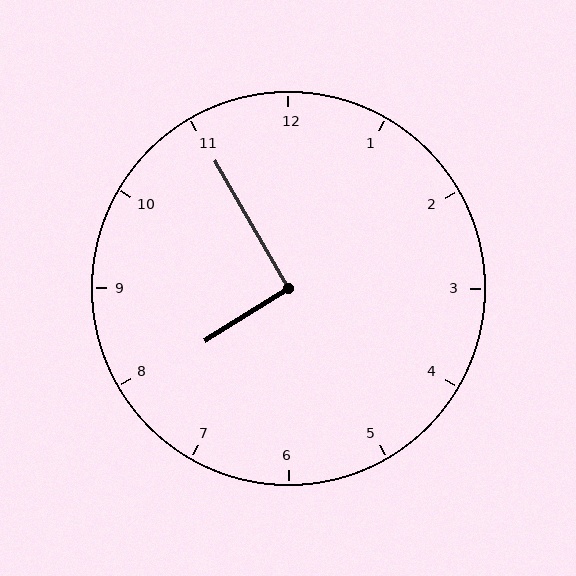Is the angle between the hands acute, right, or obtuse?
It is right.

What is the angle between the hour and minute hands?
Approximately 92 degrees.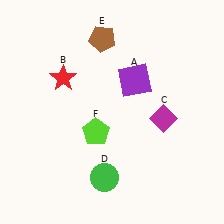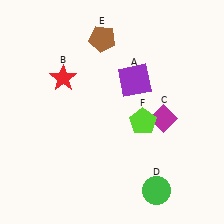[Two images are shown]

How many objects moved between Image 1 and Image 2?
2 objects moved between the two images.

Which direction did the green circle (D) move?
The green circle (D) moved right.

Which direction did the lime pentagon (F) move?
The lime pentagon (F) moved right.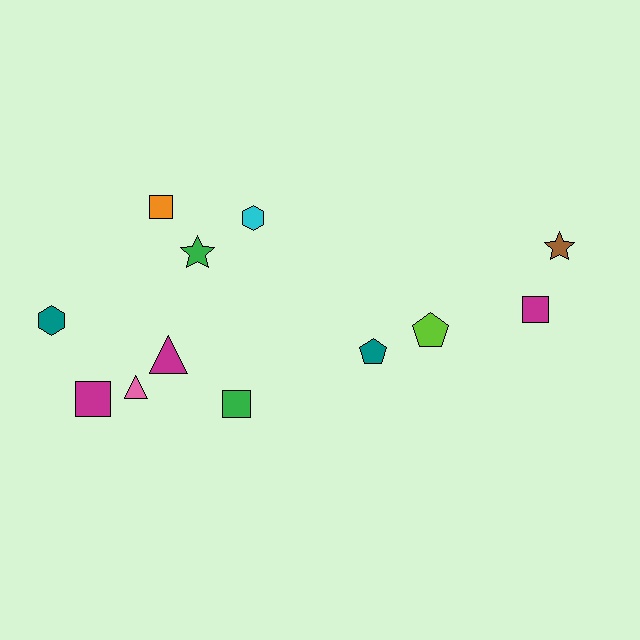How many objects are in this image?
There are 12 objects.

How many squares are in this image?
There are 4 squares.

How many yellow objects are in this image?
There are no yellow objects.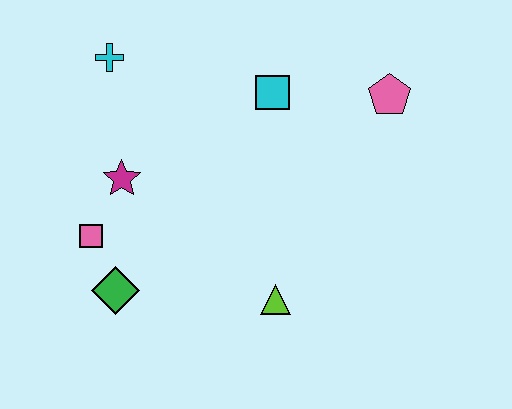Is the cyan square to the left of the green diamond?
No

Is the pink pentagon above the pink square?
Yes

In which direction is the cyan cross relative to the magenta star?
The cyan cross is above the magenta star.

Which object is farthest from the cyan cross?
The lime triangle is farthest from the cyan cross.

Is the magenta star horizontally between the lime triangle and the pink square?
Yes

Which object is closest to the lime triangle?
The green diamond is closest to the lime triangle.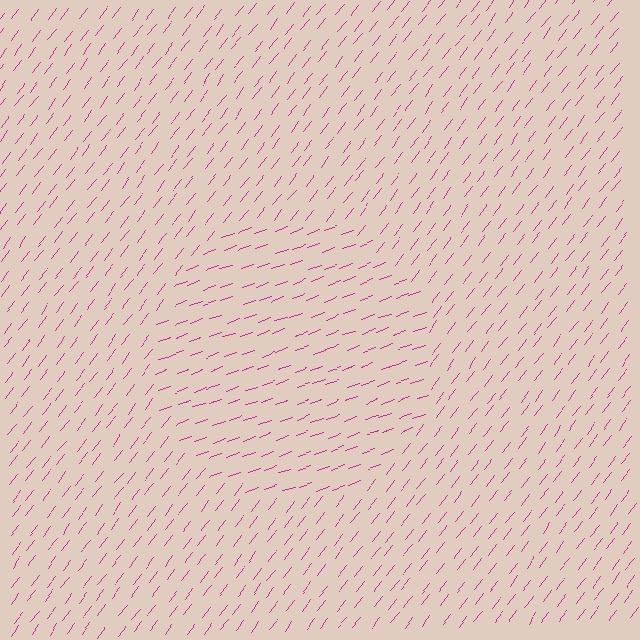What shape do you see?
I see a circle.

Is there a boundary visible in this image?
Yes, there is a texture boundary formed by a change in line orientation.